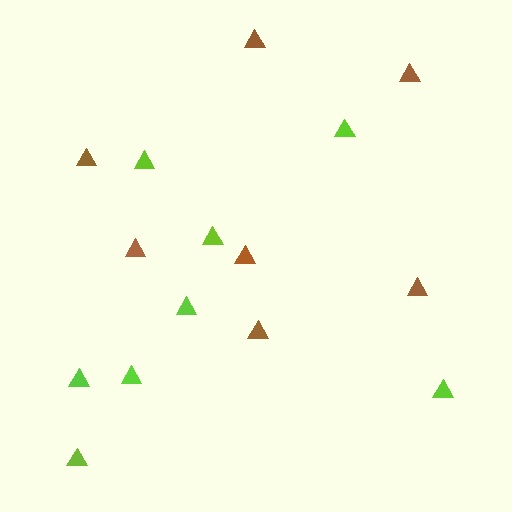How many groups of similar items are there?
There are 2 groups: one group of brown triangles (7) and one group of lime triangles (8).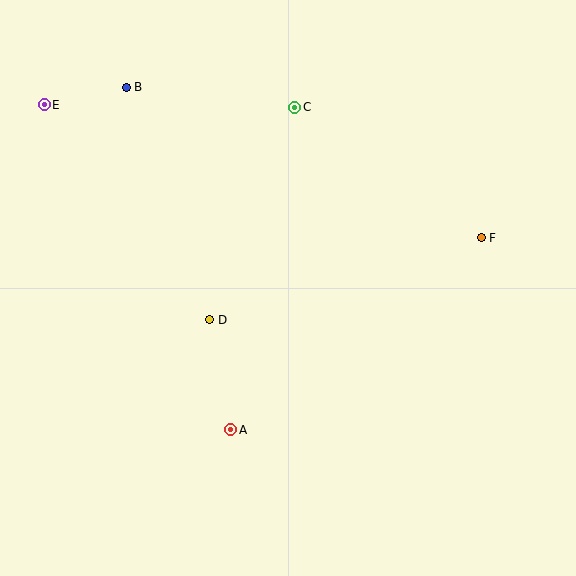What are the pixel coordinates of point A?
Point A is at (231, 430).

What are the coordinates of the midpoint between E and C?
The midpoint between E and C is at (170, 106).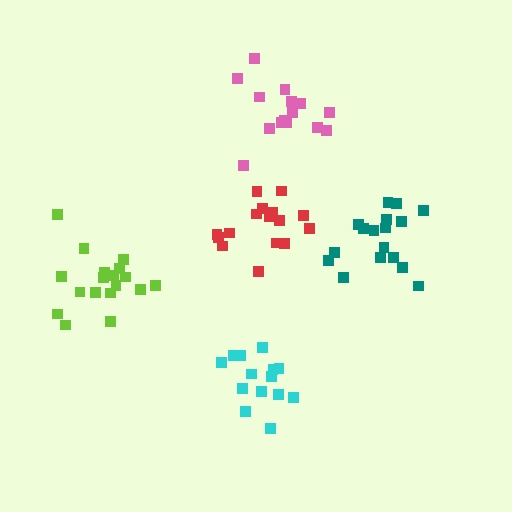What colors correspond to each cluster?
The clusters are colored: pink, red, cyan, teal, lime.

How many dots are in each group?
Group 1: 15 dots, Group 2: 16 dots, Group 3: 14 dots, Group 4: 17 dots, Group 5: 18 dots (80 total).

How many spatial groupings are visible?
There are 5 spatial groupings.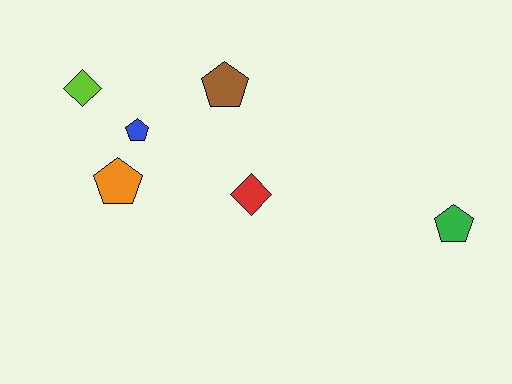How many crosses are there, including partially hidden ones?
There are no crosses.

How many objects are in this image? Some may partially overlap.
There are 6 objects.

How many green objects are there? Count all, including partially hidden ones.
There is 1 green object.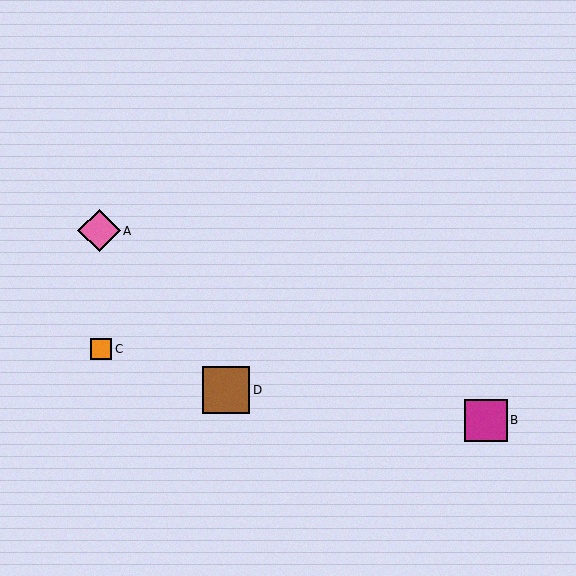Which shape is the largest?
The brown square (labeled D) is the largest.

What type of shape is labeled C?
Shape C is an orange square.